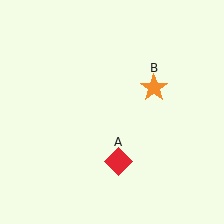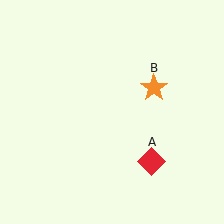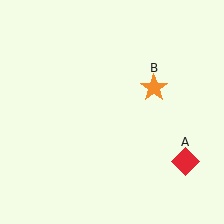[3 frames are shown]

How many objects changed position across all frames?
1 object changed position: red diamond (object A).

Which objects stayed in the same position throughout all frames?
Orange star (object B) remained stationary.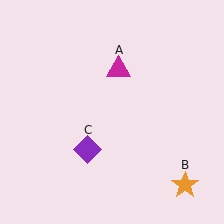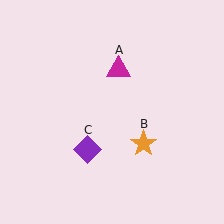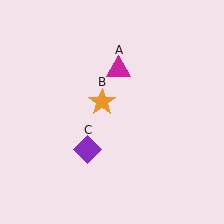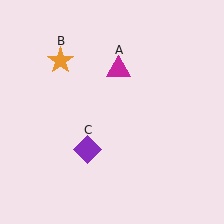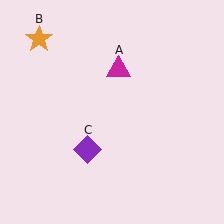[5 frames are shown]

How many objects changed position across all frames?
1 object changed position: orange star (object B).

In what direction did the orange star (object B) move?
The orange star (object B) moved up and to the left.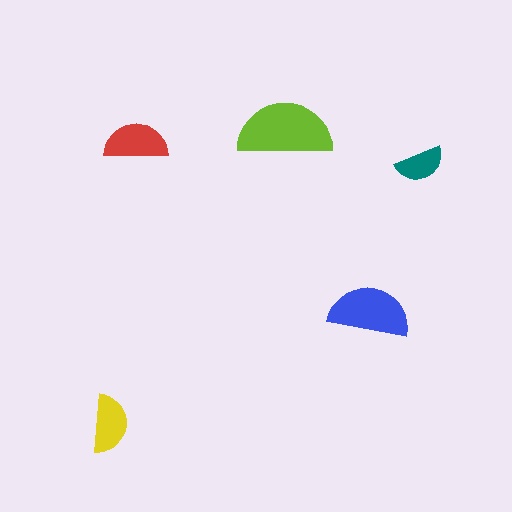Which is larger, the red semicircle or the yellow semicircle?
The red one.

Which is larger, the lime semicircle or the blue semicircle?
The lime one.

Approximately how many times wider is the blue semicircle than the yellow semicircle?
About 1.5 times wider.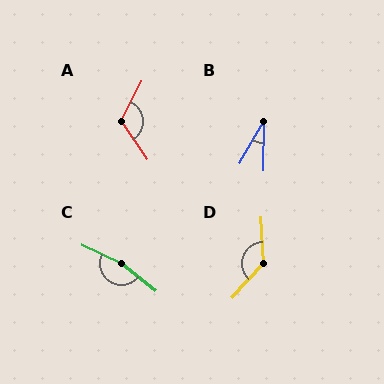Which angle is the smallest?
B, at approximately 28 degrees.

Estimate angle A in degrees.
Approximately 119 degrees.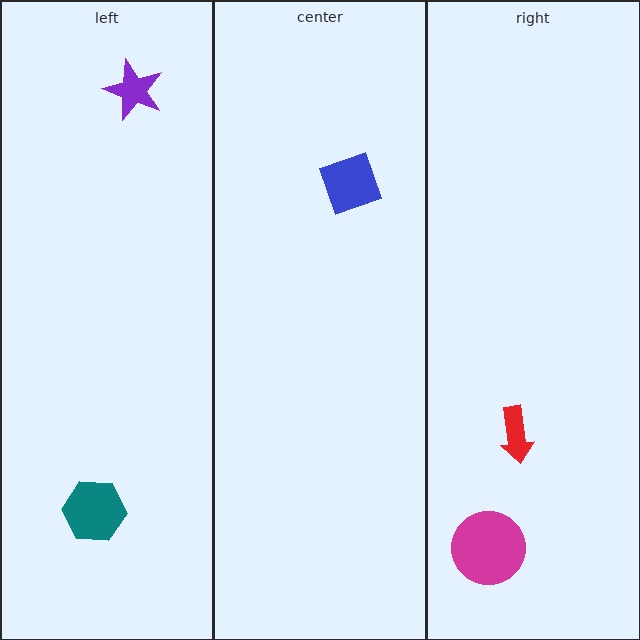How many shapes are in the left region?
2.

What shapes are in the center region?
The blue square.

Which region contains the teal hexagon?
The left region.